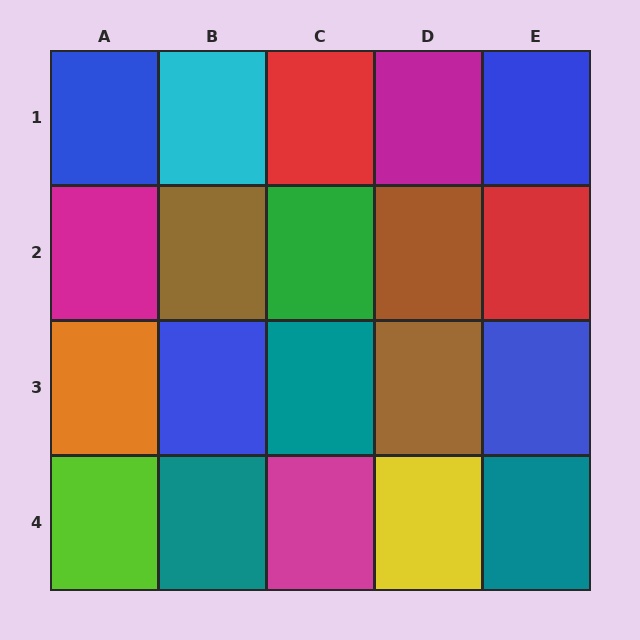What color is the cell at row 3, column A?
Orange.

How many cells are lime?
1 cell is lime.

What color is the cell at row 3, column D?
Brown.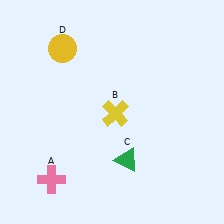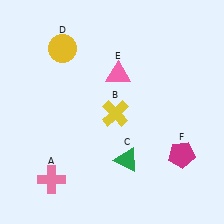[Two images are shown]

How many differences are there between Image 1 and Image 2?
There are 2 differences between the two images.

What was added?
A pink triangle (E), a magenta pentagon (F) were added in Image 2.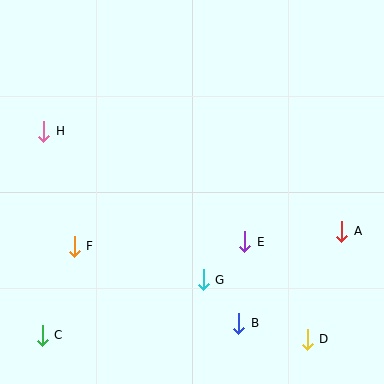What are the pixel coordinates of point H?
Point H is at (44, 131).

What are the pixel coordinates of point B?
Point B is at (239, 323).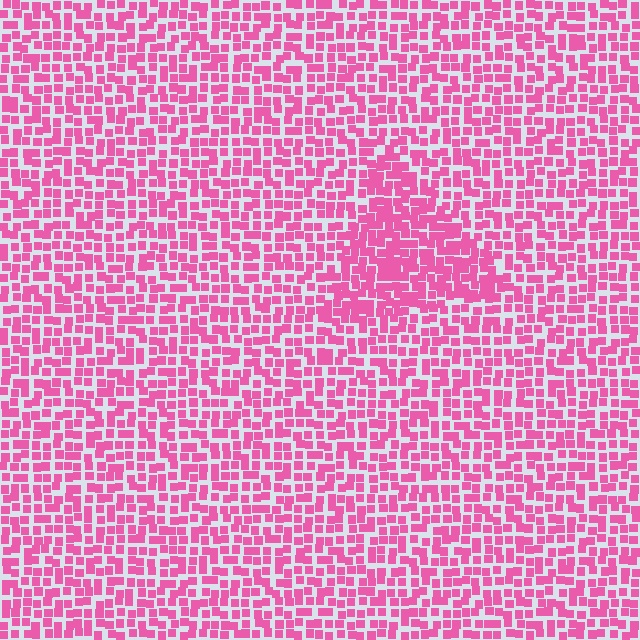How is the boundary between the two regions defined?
The boundary is defined by a change in element density (approximately 1.5x ratio). All elements are the same color, size, and shape.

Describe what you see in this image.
The image contains small pink elements arranged at two different densities. A triangle-shaped region is visible where the elements are more densely packed than the surrounding area.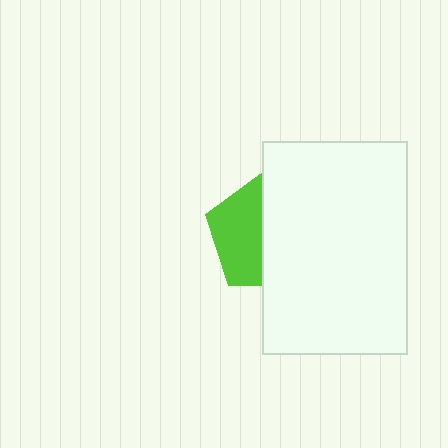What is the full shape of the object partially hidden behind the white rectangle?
The partially hidden object is a lime pentagon.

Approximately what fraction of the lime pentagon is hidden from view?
Roughly 56% of the lime pentagon is hidden behind the white rectangle.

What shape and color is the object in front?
The object in front is a white rectangle.